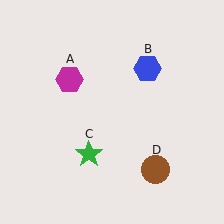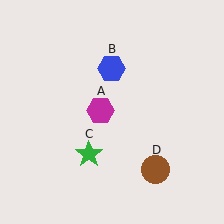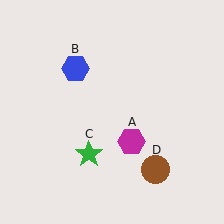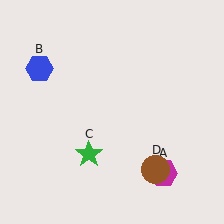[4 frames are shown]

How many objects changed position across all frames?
2 objects changed position: magenta hexagon (object A), blue hexagon (object B).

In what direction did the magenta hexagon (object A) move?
The magenta hexagon (object A) moved down and to the right.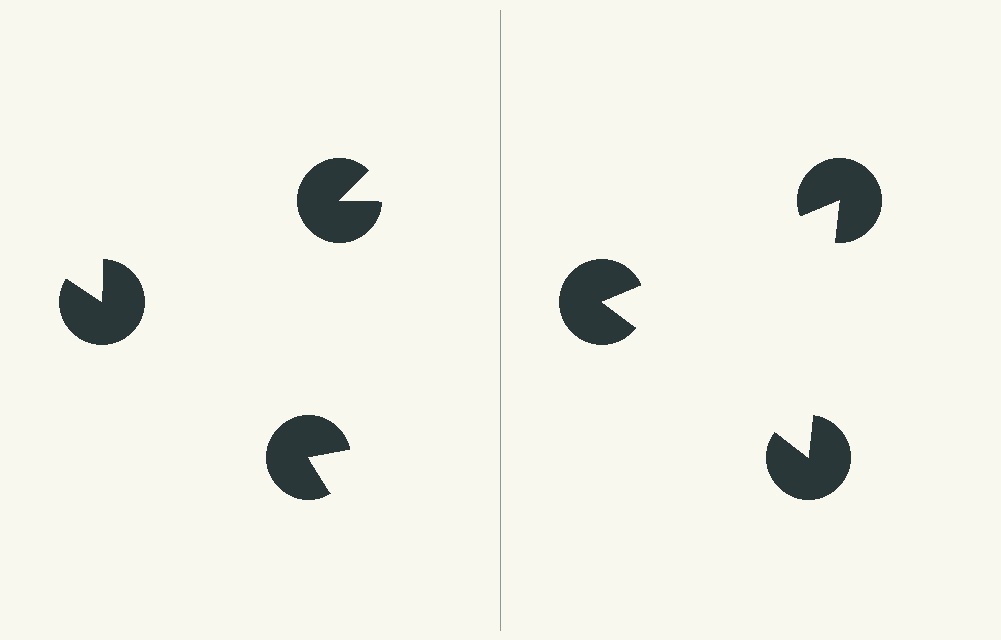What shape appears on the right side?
An illusory triangle.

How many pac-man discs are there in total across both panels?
6 — 3 on each side.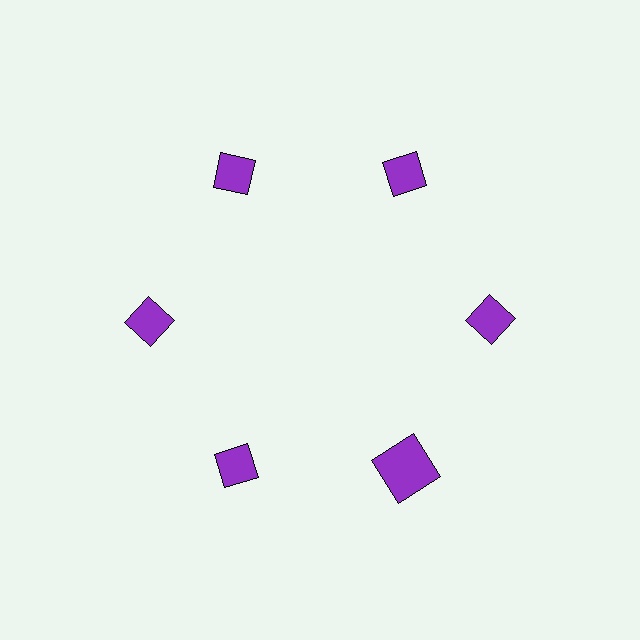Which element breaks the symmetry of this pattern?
The purple square at roughly the 5 o'clock position breaks the symmetry. All other shapes are purple diamonds.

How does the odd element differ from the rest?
It has a different shape: square instead of diamond.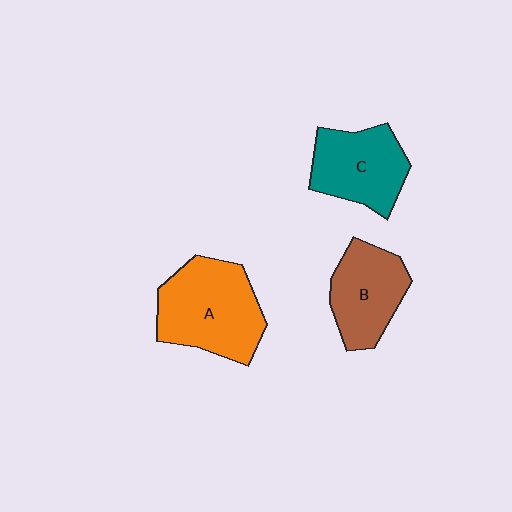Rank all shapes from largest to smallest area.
From largest to smallest: A (orange), C (teal), B (brown).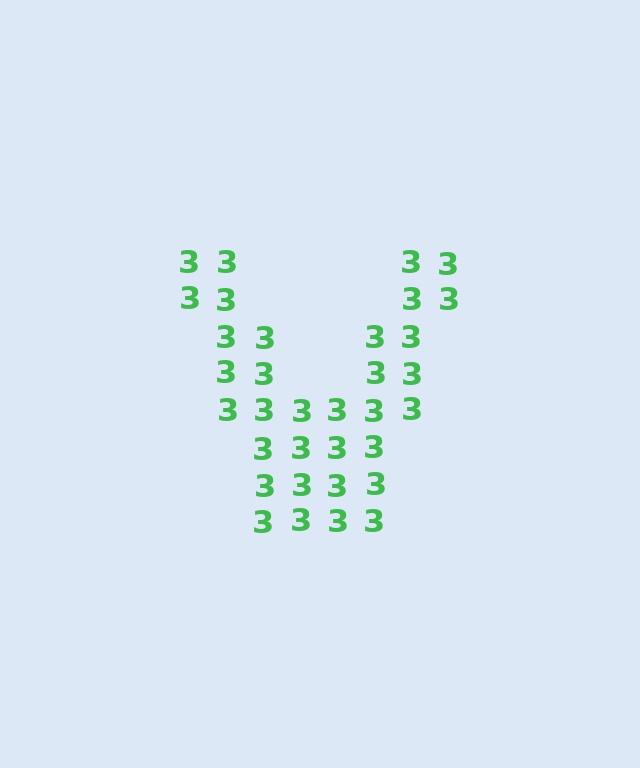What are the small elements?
The small elements are digit 3's.